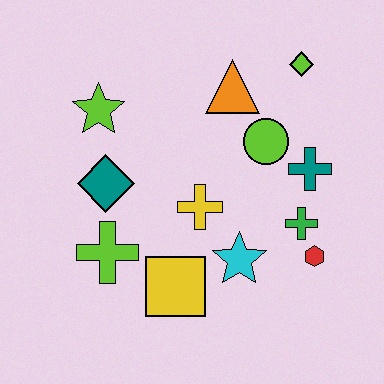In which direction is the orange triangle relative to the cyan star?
The orange triangle is above the cyan star.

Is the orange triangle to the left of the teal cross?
Yes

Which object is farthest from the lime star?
The red hexagon is farthest from the lime star.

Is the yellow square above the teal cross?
No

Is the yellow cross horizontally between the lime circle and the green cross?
No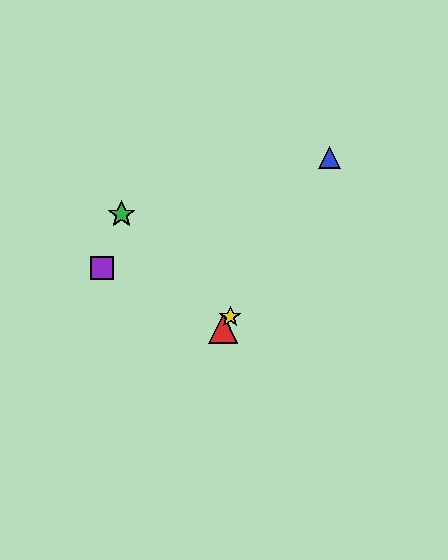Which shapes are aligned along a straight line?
The red triangle, the blue triangle, the yellow star are aligned along a straight line.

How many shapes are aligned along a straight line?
3 shapes (the red triangle, the blue triangle, the yellow star) are aligned along a straight line.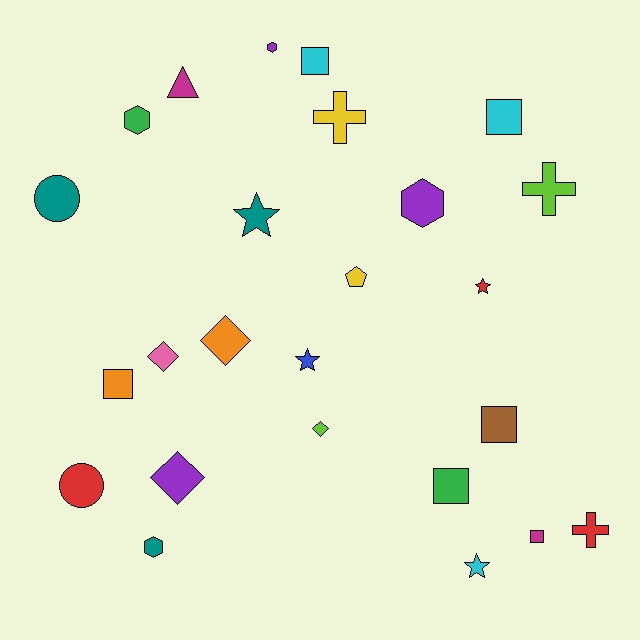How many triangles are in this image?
There is 1 triangle.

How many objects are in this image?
There are 25 objects.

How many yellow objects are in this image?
There are 2 yellow objects.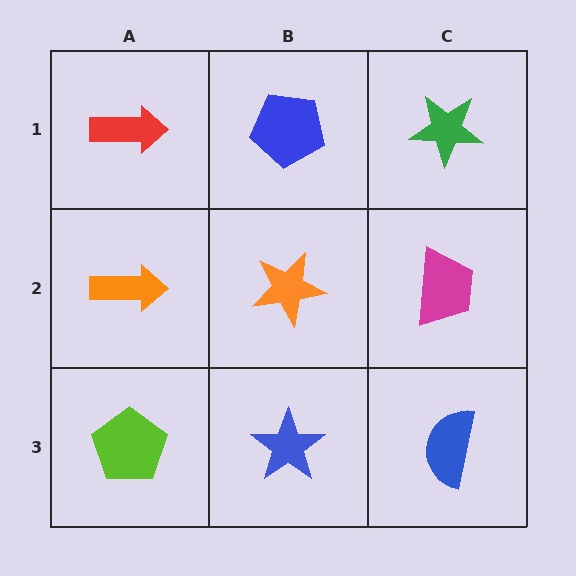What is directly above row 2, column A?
A red arrow.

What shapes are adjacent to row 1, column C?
A magenta trapezoid (row 2, column C), a blue pentagon (row 1, column B).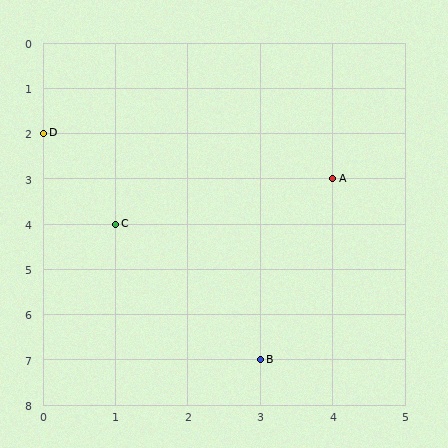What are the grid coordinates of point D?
Point D is at grid coordinates (0, 2).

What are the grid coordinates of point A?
Point A is at grid coordinates (4, 3).